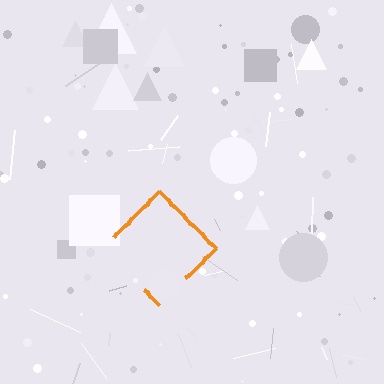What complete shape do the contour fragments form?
The contour fragments form a diamond.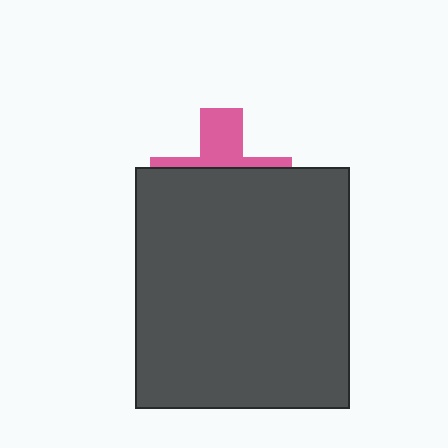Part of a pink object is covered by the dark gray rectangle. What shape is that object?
It is a cross.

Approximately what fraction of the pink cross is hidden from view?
Roughly 66% of the pink cross is hidden behind the dark gray rectangle.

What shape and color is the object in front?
The object in front is a dark gray rectangle.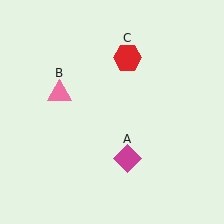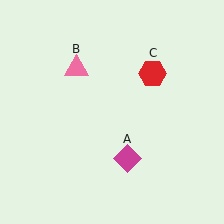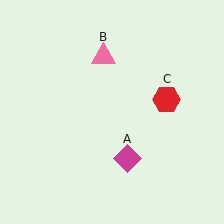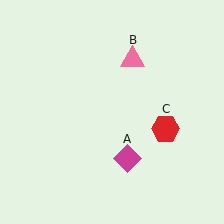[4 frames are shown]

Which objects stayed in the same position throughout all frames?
Magenta diamond (object A) remained stationary.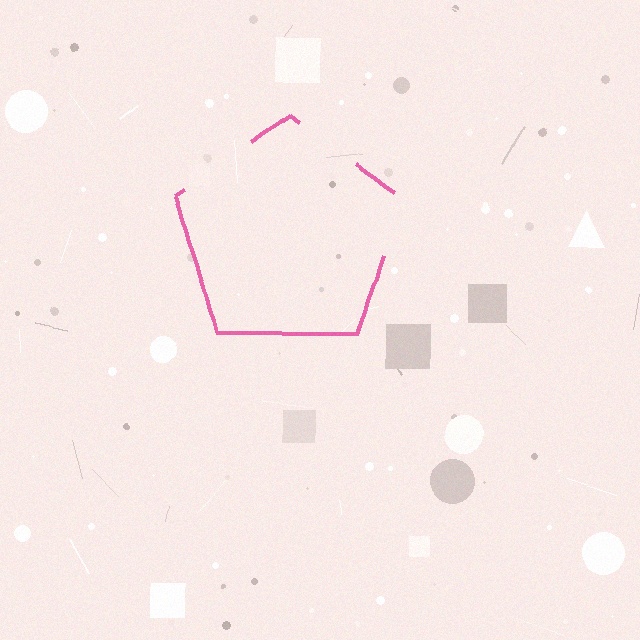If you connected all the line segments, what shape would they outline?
They would outline a pentagon.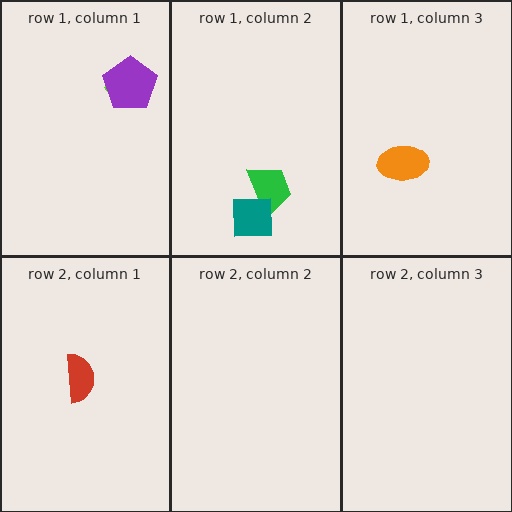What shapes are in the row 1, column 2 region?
The green trapezoid, the teal square.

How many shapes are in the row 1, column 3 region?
1.